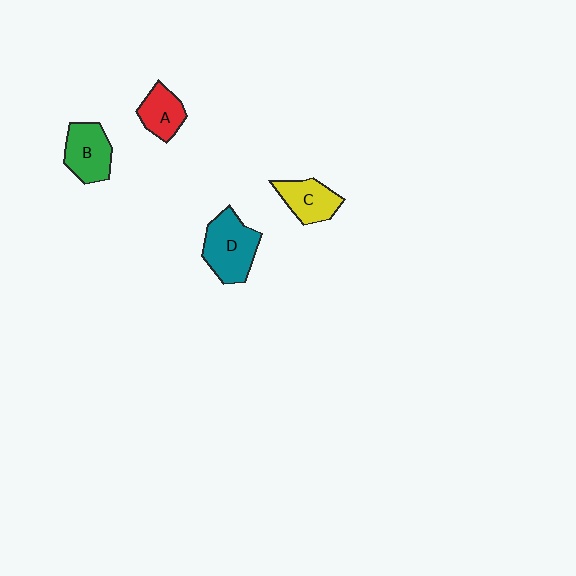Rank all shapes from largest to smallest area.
From largest to smallest: D (teal), B (green), C (yellow), A (red).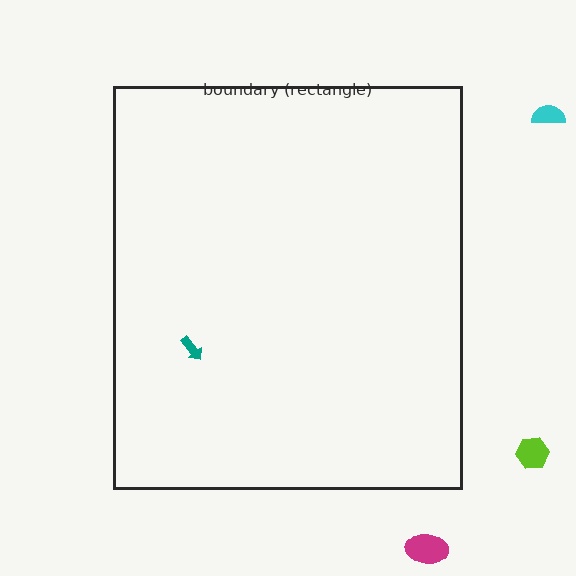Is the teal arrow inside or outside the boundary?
Inside.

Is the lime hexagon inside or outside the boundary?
Outside.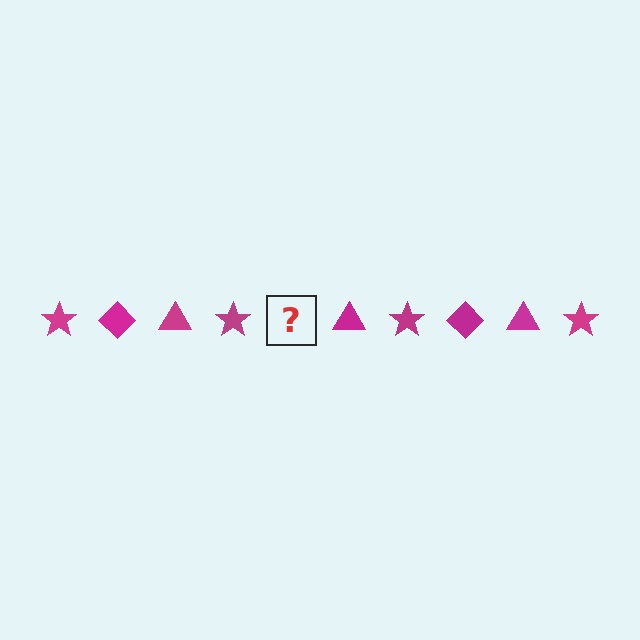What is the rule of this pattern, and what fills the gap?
The rule is that the pattern cycles through star, diamond, triangle shapes in magenta. The gap should be filled with a magenta diamond.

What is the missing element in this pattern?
The missing element is a magenta diamond.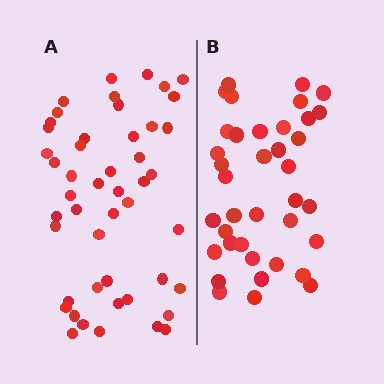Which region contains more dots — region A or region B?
Region A (the left region) has more dots.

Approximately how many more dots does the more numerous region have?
Region A has roughly 10 or so more dots than region B.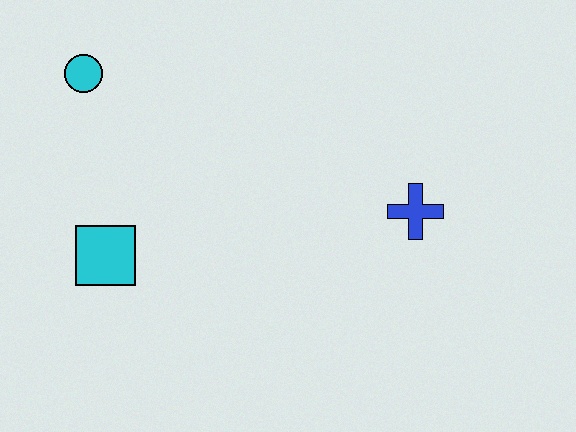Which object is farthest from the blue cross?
The cyan circle is farthest from the blue cross.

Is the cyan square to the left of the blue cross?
Yes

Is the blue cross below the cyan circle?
Yes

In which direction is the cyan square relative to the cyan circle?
The cyan square is below the cyan circle.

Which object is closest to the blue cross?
The cyan square is closest to the blue cross.